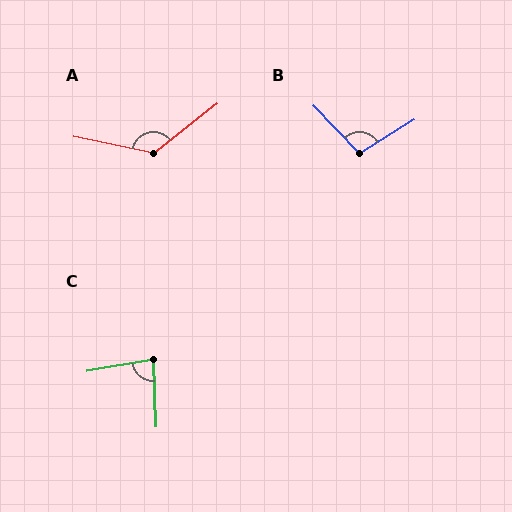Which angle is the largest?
A, at approximately 130 degrees.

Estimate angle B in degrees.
Approximately 102 degrees.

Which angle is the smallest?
C, at approximately 83 degrees.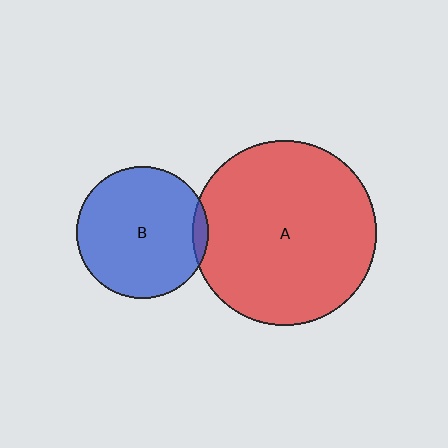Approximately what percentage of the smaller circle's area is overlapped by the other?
Approximately 5%.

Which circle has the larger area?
Circle A (red).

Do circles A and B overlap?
Yes.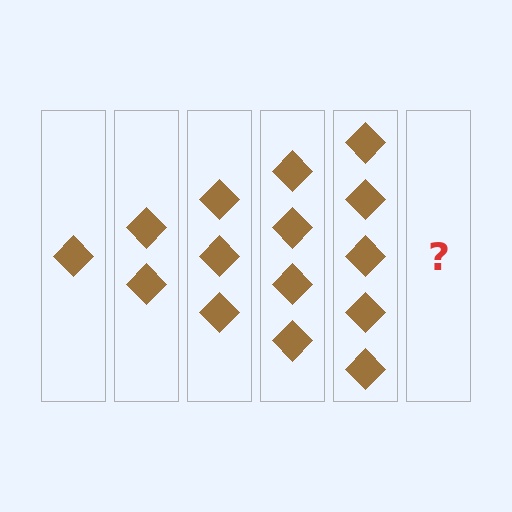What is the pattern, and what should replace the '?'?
The pattern is that each step adds one more diamond. The '?' should be 6 diamonds.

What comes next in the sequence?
The next element should be 6 diamonds.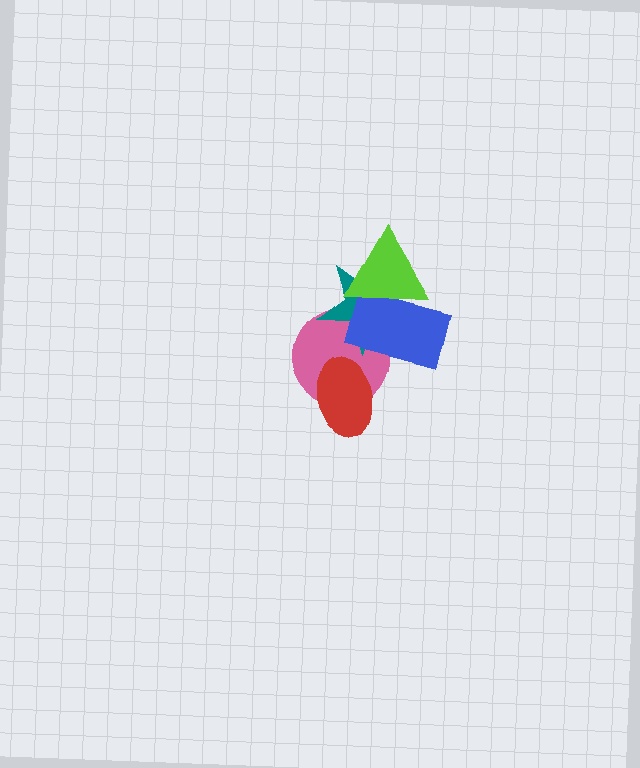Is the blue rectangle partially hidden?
Yes, it is partially covered by another shape.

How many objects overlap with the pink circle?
3 objects overlap with the pink circle.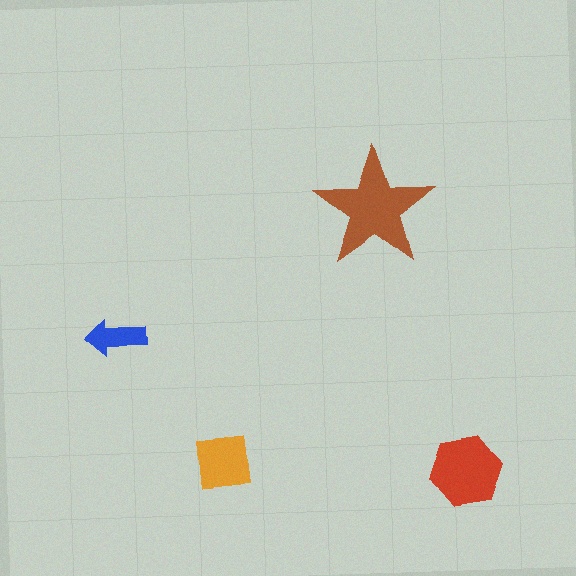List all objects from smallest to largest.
The blue arrow, the orange square, the red hexagon, the brown star.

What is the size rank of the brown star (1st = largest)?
1st.